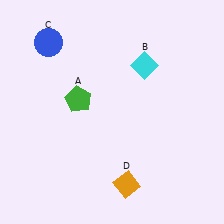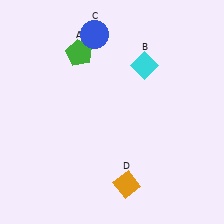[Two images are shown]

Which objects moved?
The objects that moved are: the green pentagon (A), the blue circle (C).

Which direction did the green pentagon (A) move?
The green pentagon (A) moved up.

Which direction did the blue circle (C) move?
The blue circle (C) moved right.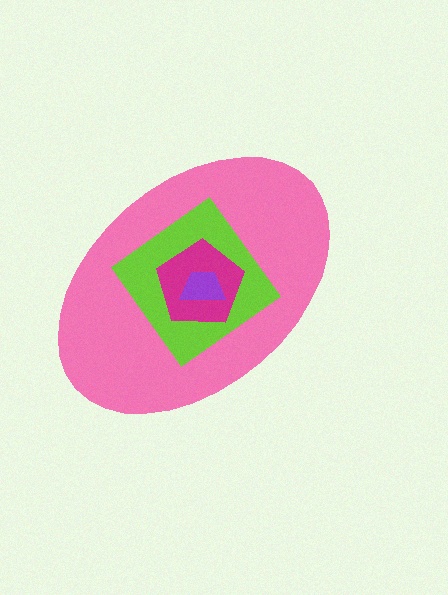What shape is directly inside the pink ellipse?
The lime diamond.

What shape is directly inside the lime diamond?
The magenta pentagon.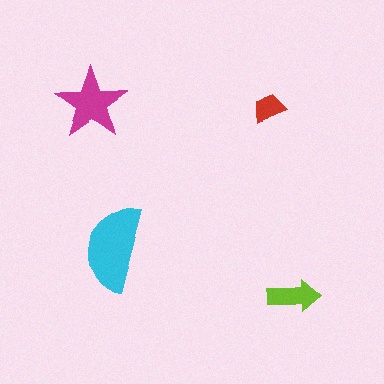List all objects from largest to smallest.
The cyan semicircle, the magenta star, the lime arrow, the red trapezoid.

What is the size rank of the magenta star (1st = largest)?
2nd.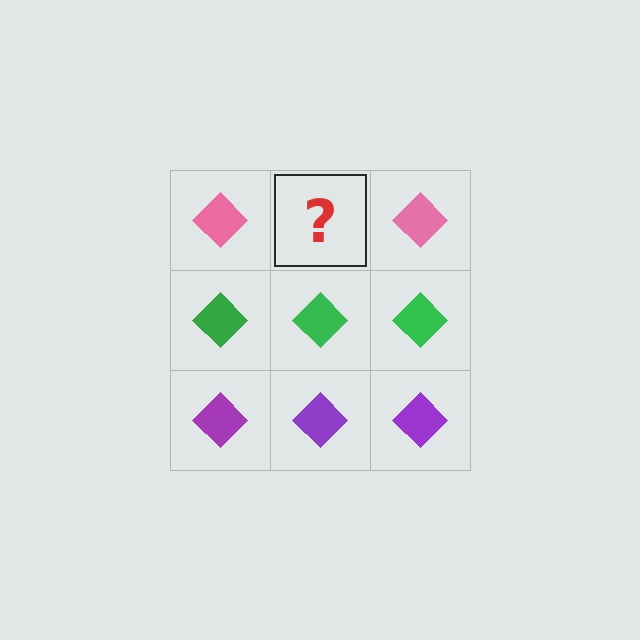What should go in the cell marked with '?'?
The missing cell should contain a pink diamond.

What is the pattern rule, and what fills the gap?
The rule is that each row has a consistent color. The gap should be filled with a pink diamond.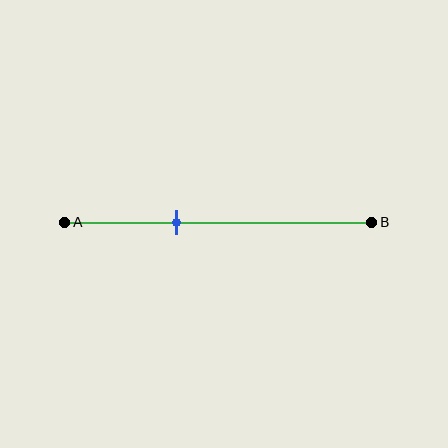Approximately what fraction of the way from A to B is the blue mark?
The blue mark is approximately 35% of the way from A to B.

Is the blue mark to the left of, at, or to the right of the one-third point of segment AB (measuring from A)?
The blue mark is to the right of the one-third point of segment AB.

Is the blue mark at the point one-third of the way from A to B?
No, the mark is at about 35% from A, not at the 33% one-third point.